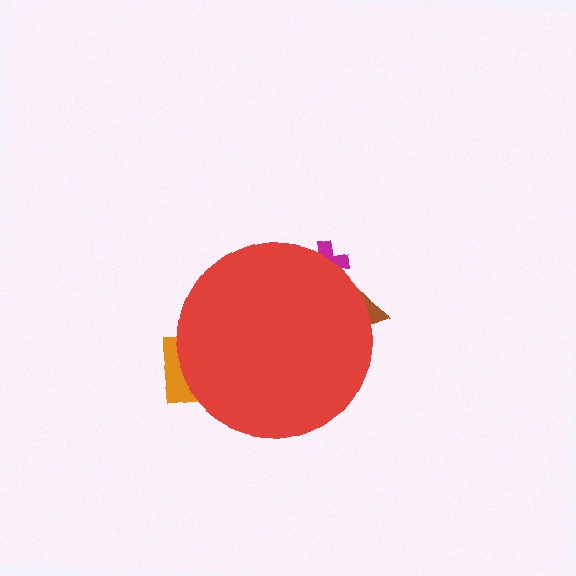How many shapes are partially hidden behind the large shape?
3 shapes are partially hidden.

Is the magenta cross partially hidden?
Yes, the magenta cross is partially hidden behind the red circle.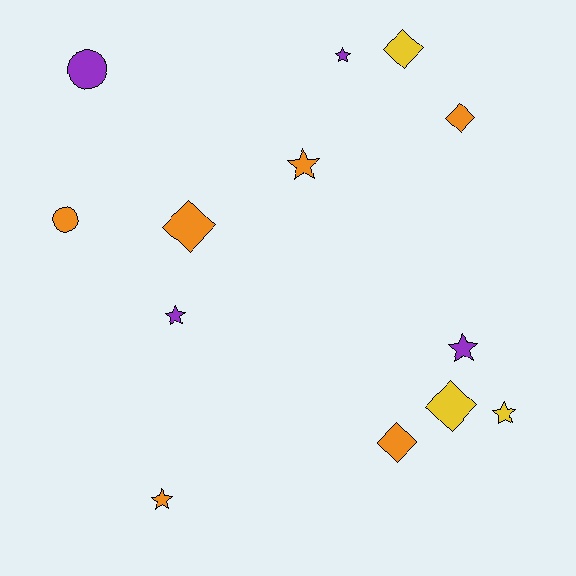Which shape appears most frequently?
Star, with 6 objects.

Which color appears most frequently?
Orange, with 6 objects.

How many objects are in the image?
There are 13 objects.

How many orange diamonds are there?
There are 3 orange diamonds.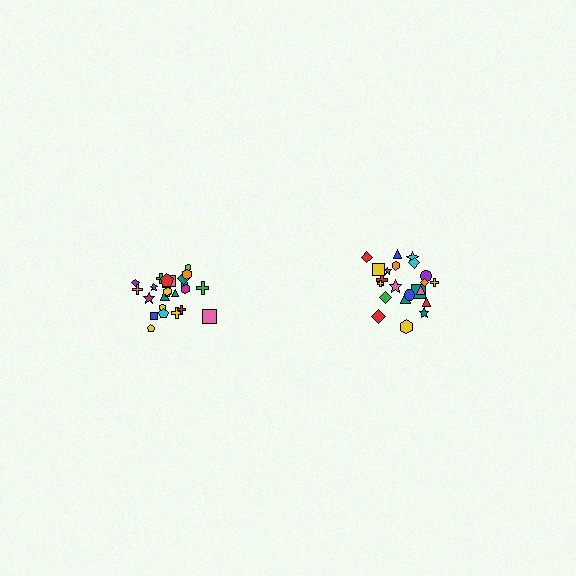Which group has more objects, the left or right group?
The left group.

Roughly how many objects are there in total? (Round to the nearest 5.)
Roughly 45 objects in total.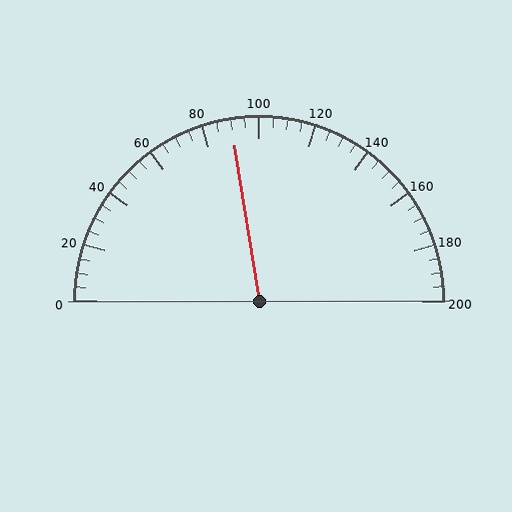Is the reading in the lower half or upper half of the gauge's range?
The reading is in the lower half of the range (0 to 200).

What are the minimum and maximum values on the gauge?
The gauge ranges from 0 to 200.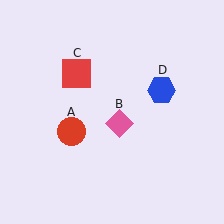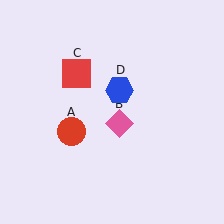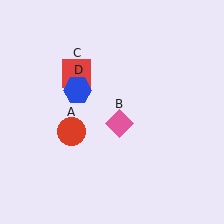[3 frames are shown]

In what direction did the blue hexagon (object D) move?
The blue hexagon (object D) moved left.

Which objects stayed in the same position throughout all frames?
Red circle (object A) and pink diamond (object B) and red square (object C) remained stationary.